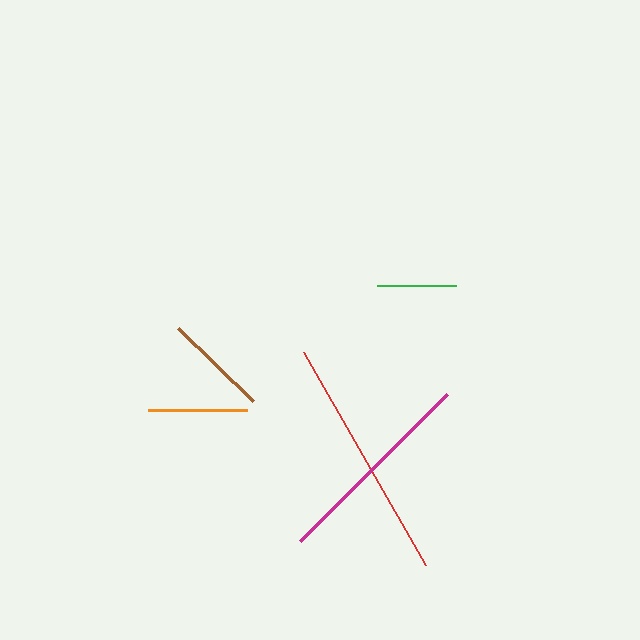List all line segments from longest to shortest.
From longest to shortest: red, magenta, brown, orange, green.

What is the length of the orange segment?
The orange segment is approximately 100 pixels long.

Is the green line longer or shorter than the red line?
The red line is longer than the green line.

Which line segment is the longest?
The red line is the longest at approximately 245 pixels.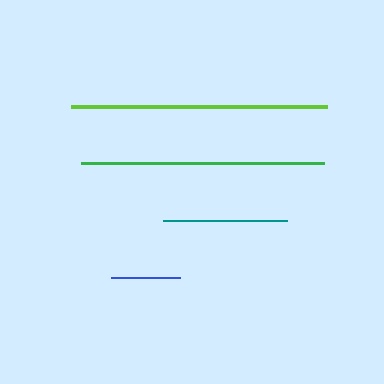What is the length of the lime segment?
The lime segment is approximately 255 pixels long.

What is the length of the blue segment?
The blue segment is approximately 70 pixels long.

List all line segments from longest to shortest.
From longest to shortest: lime, green, teal, blue.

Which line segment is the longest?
The lime line is the longest at approximately 255 pixels.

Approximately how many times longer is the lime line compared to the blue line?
The lime line is approximately 3.7 times the length of the blue line.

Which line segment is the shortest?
The blue line is the shortest at approximately 70 pixels.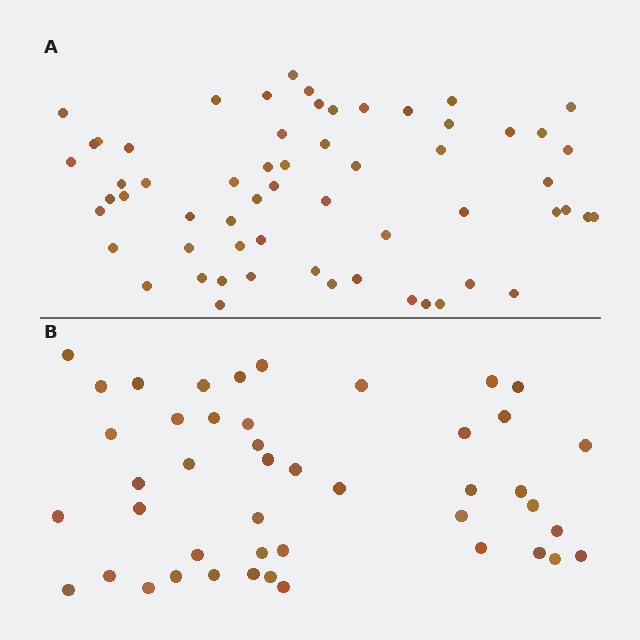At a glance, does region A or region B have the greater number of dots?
Region A (the top region) has more dots.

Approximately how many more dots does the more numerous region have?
Region A has approximately 15 more dots than region B.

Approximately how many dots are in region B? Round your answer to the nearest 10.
About 40 dots. (The exact count is 45, which rounds to 40.)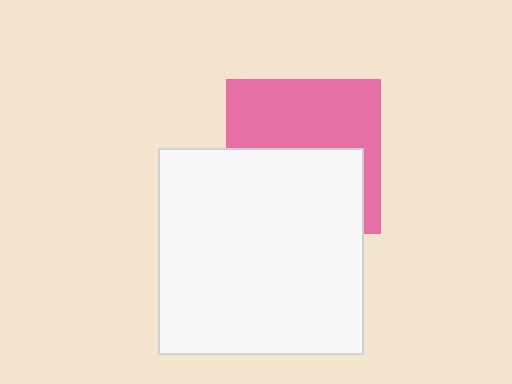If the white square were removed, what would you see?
You would see the complete pink square.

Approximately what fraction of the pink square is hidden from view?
Roughly 49% of the pink square is hidden behind the white square.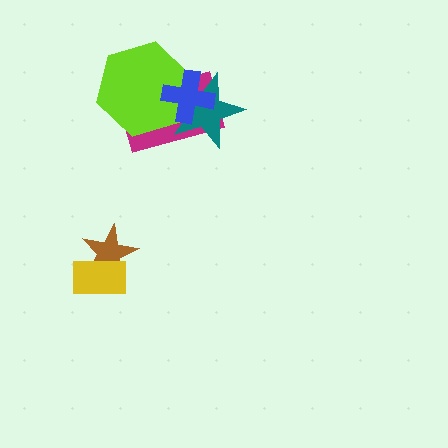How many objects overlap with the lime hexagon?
3 objects overlap with the lime hexagon.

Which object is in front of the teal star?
The blue cross is in front of the teal star.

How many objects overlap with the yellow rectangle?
1 object overlaps with the yellow rectangle.